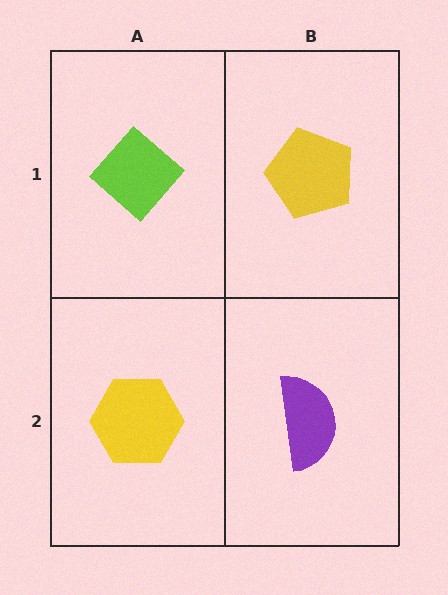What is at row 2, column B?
A purple semicircle.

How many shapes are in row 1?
2 shapes.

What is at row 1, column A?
A lime diamond.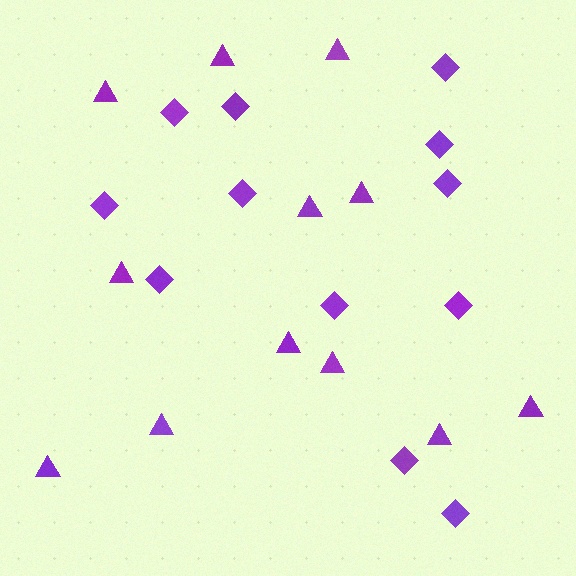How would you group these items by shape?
There are 2 groups: one group of diamonds (12) and one group of triangles (12).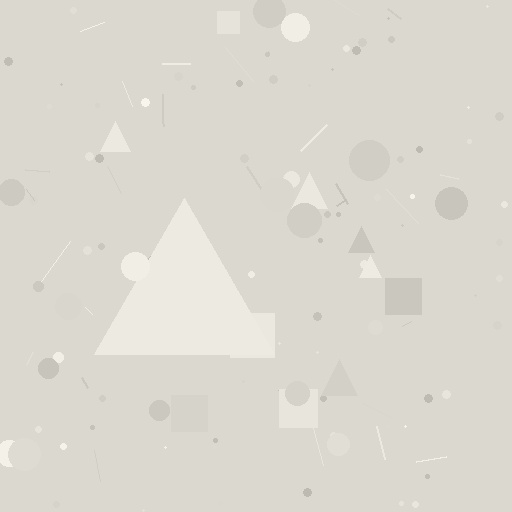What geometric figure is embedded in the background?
A triangle is embedded in the background.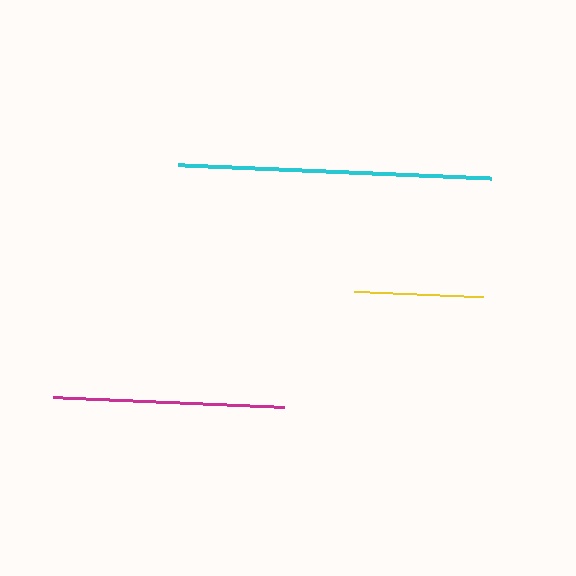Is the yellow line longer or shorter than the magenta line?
The magenta line is longer than the yellow line.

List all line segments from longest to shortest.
From longest to shortest: cyan, magenta, yellow.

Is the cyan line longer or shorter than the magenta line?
The cyan line is longer than the magenta line.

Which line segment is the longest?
The cyan line is the longest at approximately 312 pixels.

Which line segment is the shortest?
The yellow line is the shortest at approximately 129 pixels.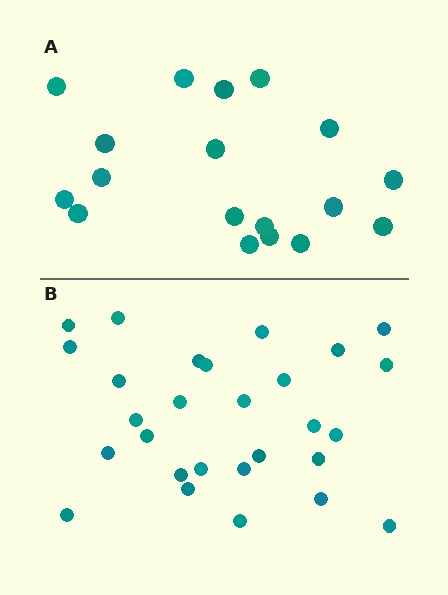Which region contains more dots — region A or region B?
Region B (the bottom region) has more dots.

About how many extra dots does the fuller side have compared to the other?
Region B has roughly 10 or so more dots than region A.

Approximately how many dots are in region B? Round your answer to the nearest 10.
About 30 dots. (The exact count is 28, which rounds to 30.)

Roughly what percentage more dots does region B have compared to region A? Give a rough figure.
About 55% more.